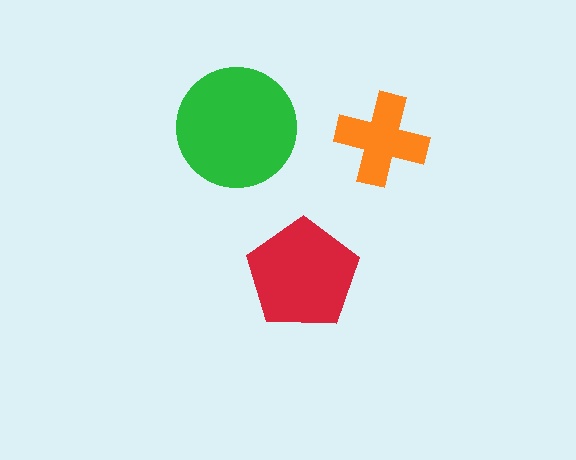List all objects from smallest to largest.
The orange cross, the red pentagon, the green circle.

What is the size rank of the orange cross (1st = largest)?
3rd.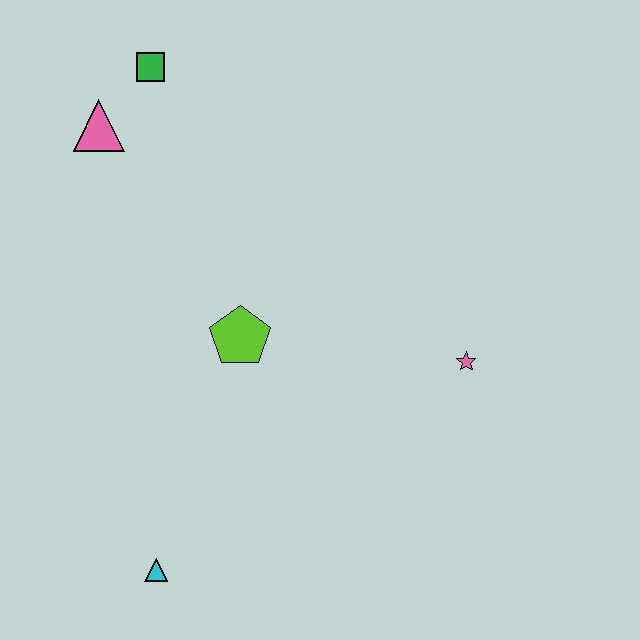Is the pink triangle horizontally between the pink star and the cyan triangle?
No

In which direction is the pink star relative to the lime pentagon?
The pink star is to the right of the lime pentagon.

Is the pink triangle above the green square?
No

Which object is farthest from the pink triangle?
The cyan triangle is farthest from the pink triangle.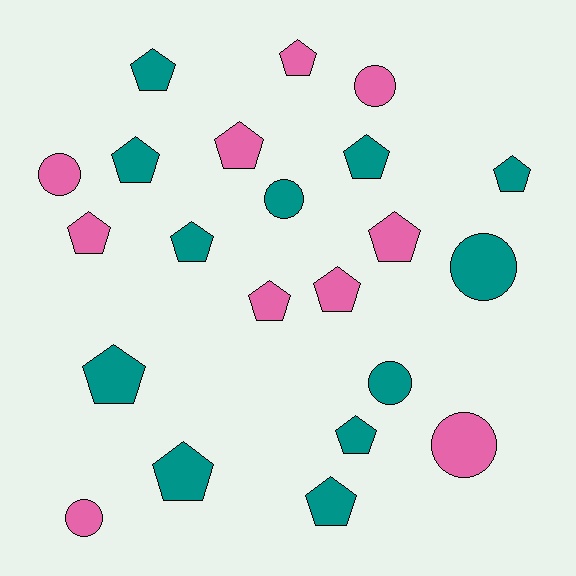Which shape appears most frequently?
Pentagon, with 15 objects.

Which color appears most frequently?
Teal, with 12 objects.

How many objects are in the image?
There are 22 objects.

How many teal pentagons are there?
There are 9 teal pentagons.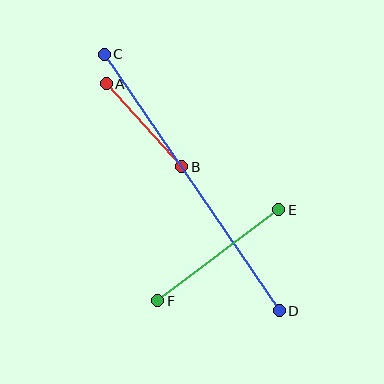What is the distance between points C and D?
The distance is approximately 310 pixels.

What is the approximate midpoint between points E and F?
The midpoint is at approximately (218, 255) pixels.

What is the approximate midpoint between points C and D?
The midpoint is at approximately (192, 183) pixels.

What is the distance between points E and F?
The distance is approximately 152 pixels.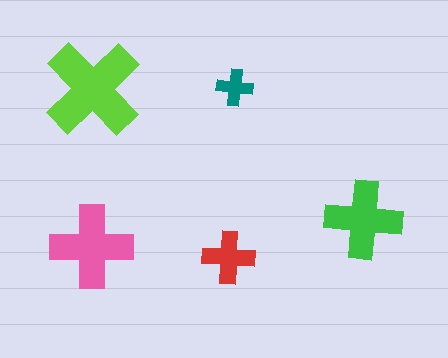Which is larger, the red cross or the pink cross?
The pink one.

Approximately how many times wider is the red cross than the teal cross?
About 1.5 times wider.